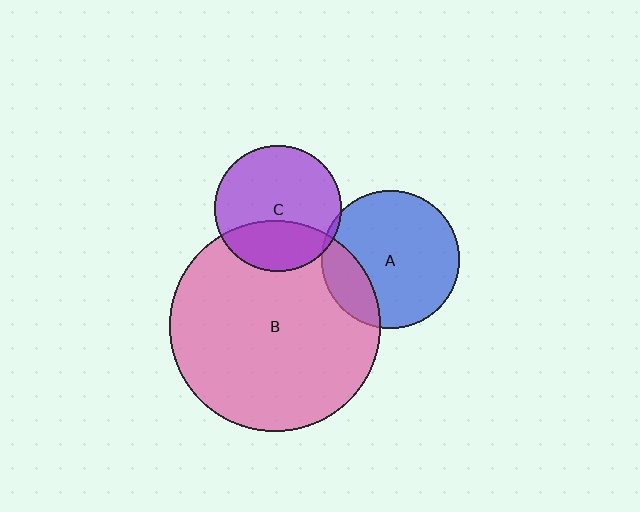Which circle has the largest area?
Circle B (pink).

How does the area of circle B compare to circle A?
Approximately 2.3 times.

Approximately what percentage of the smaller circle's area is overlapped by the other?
Approximately 20%.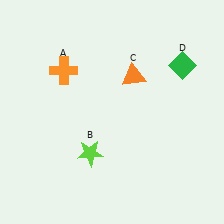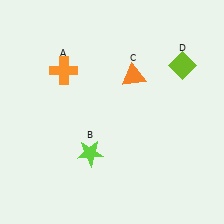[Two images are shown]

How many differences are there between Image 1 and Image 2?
There is 1 difference between the two images.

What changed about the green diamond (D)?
In Image 1, D is green. In Image 2, it changed to lime.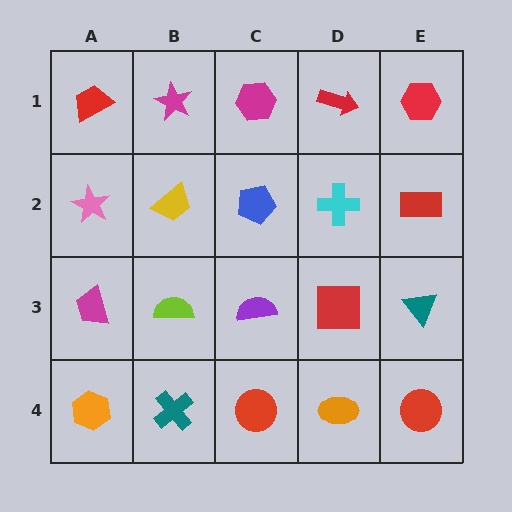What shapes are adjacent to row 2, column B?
A magenta star (row 1, column B), a lime semicircle (row 3, column B), a pink star (row 2, column A), a blue pentagon (row 2, column C).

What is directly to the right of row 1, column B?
A magenta hexagon.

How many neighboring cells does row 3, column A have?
3.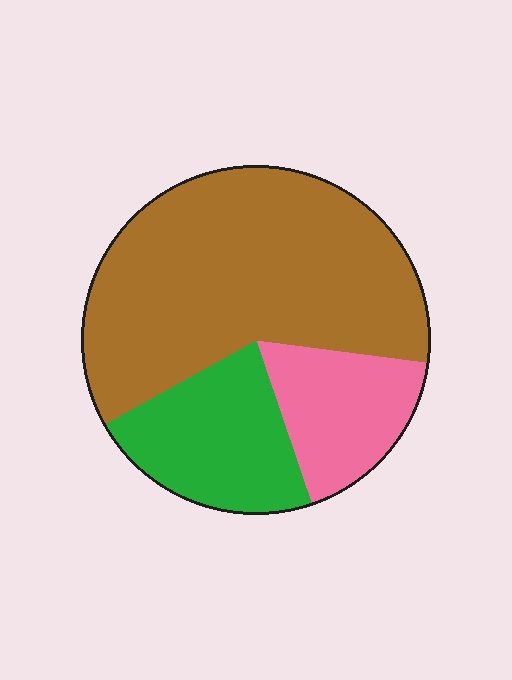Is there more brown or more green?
Brown.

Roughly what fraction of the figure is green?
Green takes up about one fifth (1/5) of the figure.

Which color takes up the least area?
Pink, at roughly 20%.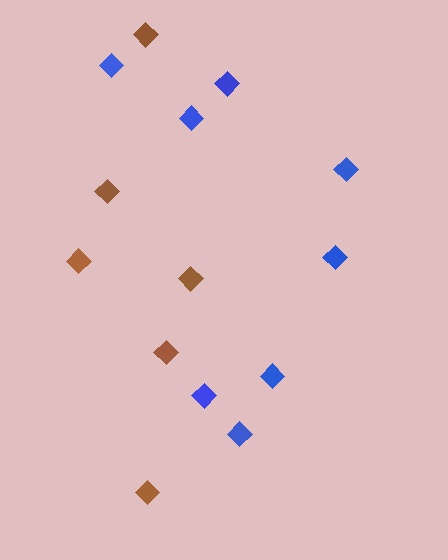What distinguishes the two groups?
There are 2 groups: one group of brown diamonds (6) and one group of blue diamonds (8).